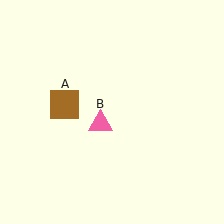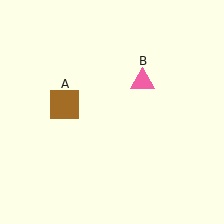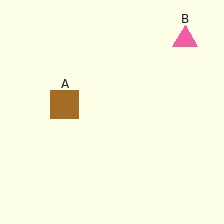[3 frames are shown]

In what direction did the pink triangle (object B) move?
The pink triangle (object B) moved up and to the right.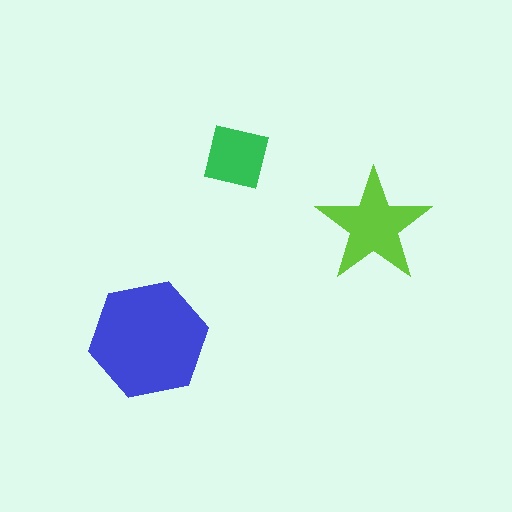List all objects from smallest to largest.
The green square, the lime star, the blue hexagon.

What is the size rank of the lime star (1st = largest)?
2nd.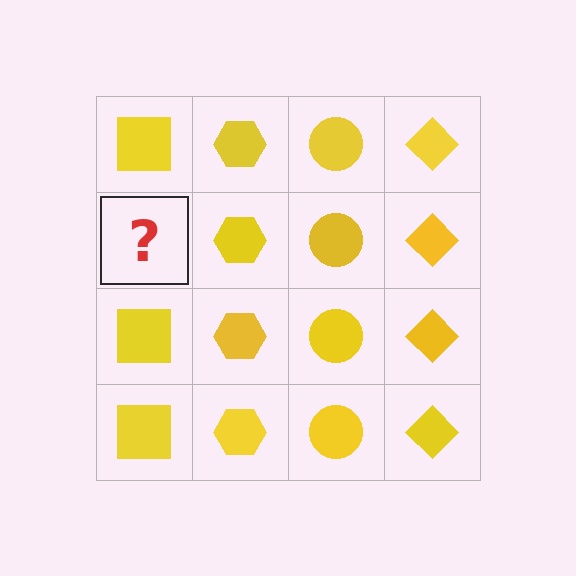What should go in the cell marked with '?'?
The missing cell should contain a yellow square.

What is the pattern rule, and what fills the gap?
The rule is that each column has a consistent shape. The gap should be filled with a yellow square.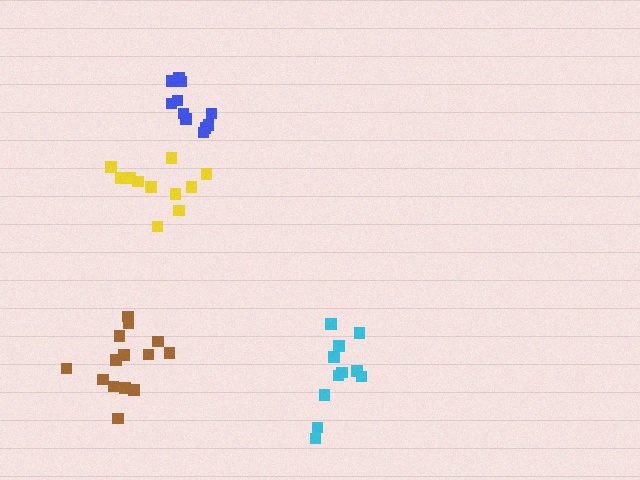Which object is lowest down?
The cyan cluster is bottommost.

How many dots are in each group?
Group 1: 11 dots, Group 2: 11 dots, Group 3: 11 dots, Group 4: 14 dots (47 total).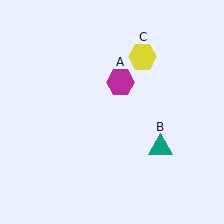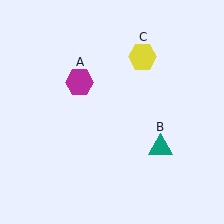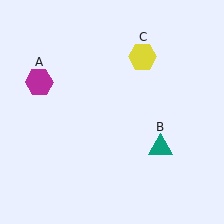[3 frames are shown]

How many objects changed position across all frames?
1 object changed position: magenta hexagon (object A).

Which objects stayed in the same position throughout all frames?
Teal triangle (object B) and yellow hexagon (object C) remained stationary.